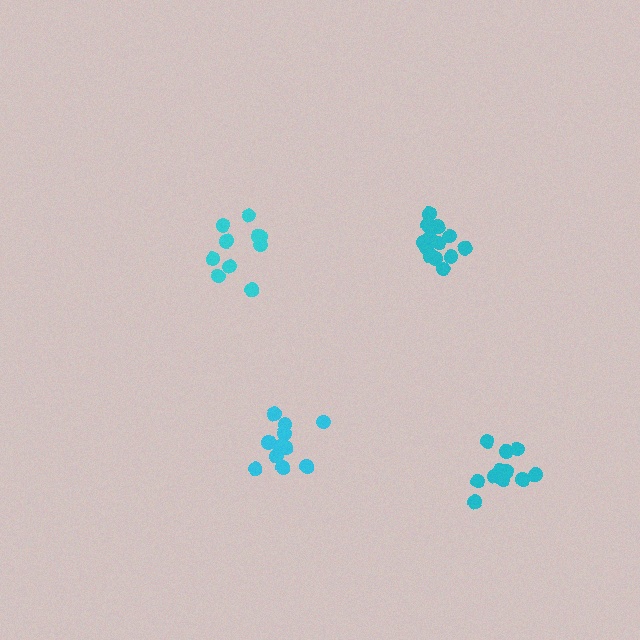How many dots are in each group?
Group 1: 11 dots, Group 2: 11 dots, Group 3: 13 dots, Group 4: 10 dots (45 total).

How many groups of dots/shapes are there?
There are 4 groups.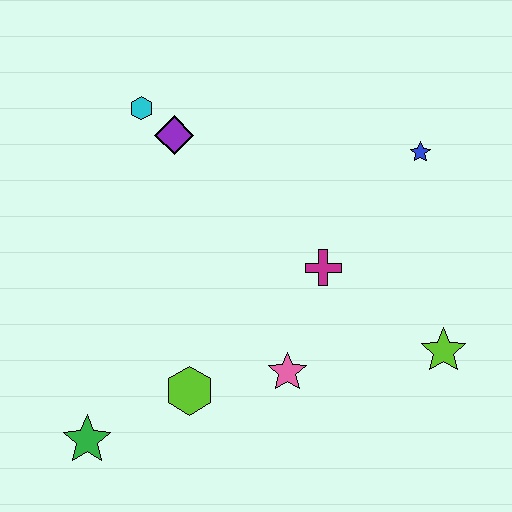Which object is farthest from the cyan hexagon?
The lime star is farthest from the cyan hexagon.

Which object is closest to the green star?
The lime hexagon is closest to the green star.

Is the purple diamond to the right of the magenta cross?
No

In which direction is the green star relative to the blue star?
The green star is to the left of the blue star.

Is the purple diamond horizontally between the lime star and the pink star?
No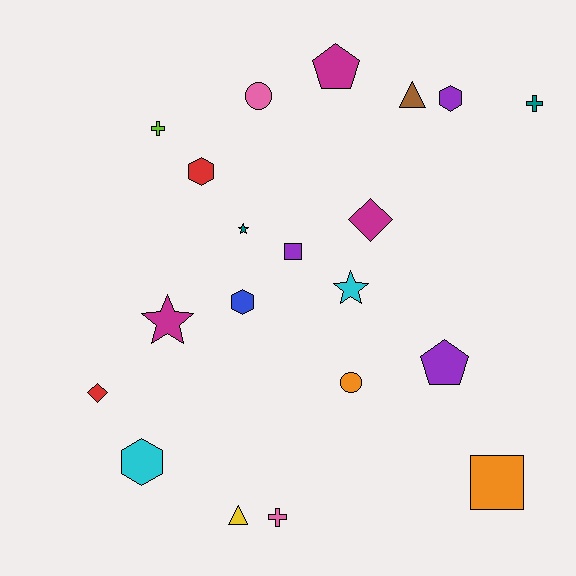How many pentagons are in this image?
There are 2 pentagons.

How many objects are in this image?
There are 20 objects.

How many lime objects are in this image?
There is 1 lime object.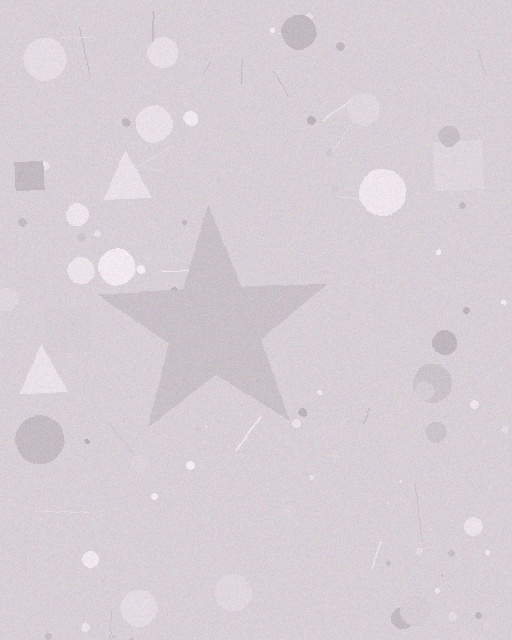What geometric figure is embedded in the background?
A star is embedded in the background.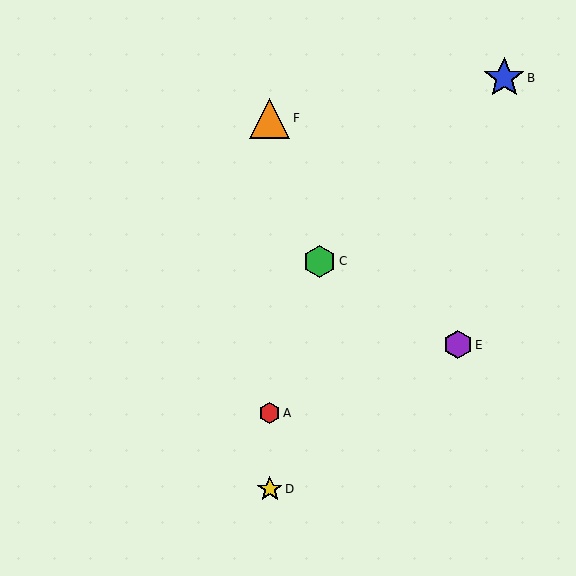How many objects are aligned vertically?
3 objects (A, D, F) are aligned vertically.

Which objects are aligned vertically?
Objects A, D, F are aligned vertically.